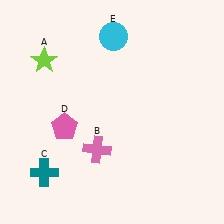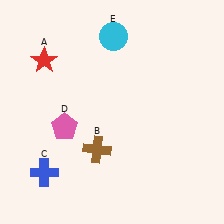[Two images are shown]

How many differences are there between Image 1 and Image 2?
There are 3 differences between the two images.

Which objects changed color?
A changed from lime to red. B changed from pink to brown. C changed from teal to blue.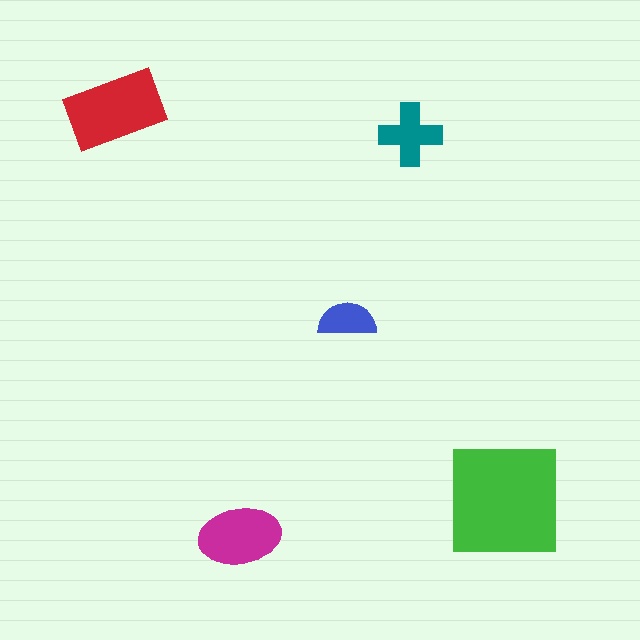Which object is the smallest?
The blue semicircle.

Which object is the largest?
The green square.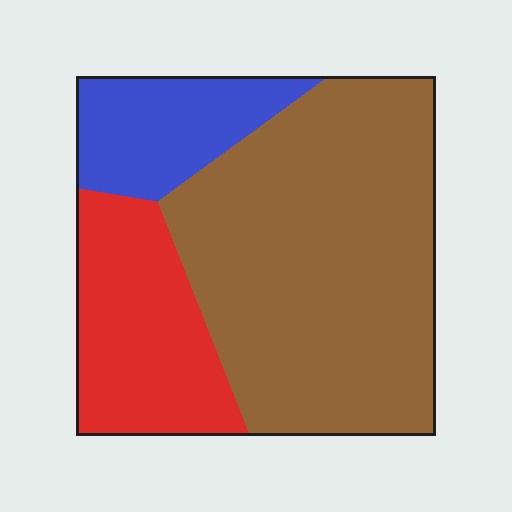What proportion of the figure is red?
Red takes up about one quarter (1/4) of the figure.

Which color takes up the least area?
Blue, at roughly 15%.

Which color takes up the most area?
Brown, at roughly 60%.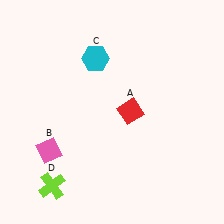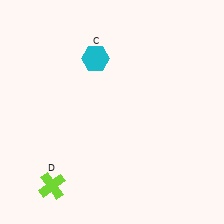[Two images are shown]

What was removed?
The red diamond (A), the pink diamond (B) were removed in Image 2.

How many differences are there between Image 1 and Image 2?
There are 2 differences between the two images.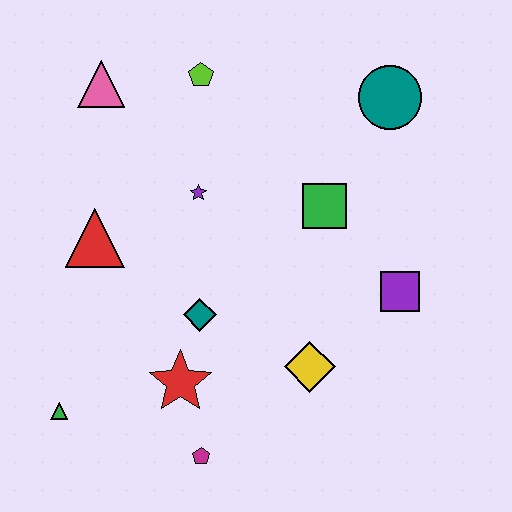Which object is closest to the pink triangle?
The lime pentagon is closest to the pink triangle.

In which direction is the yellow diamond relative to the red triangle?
The yellow diamond is to the right of the red triangle.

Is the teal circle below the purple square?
No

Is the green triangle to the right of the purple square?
No